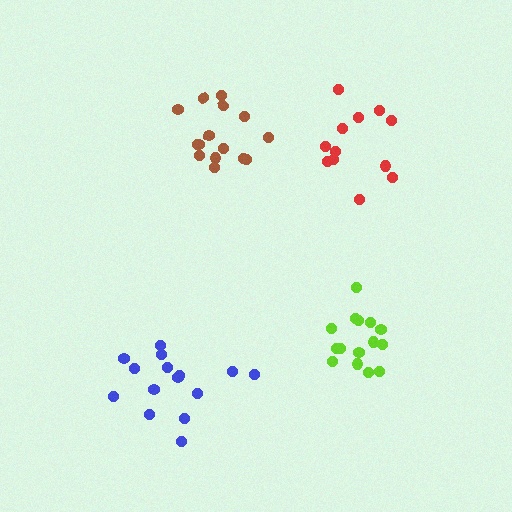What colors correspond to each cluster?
The clusters are colored: brown, blue, red, lime.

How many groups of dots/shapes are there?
There are 4 groups.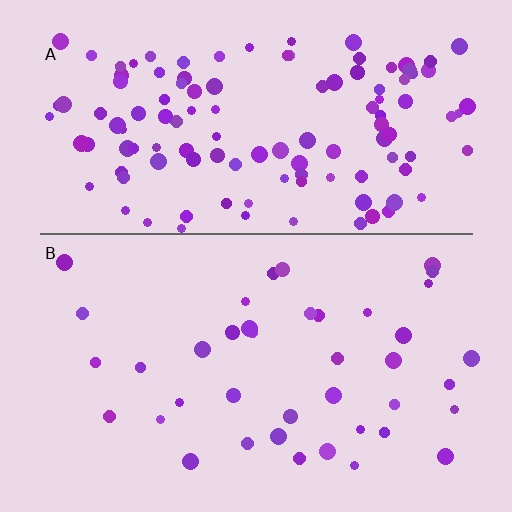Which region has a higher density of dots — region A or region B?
A (the top).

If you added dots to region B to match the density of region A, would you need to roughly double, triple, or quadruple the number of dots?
Approximately triple.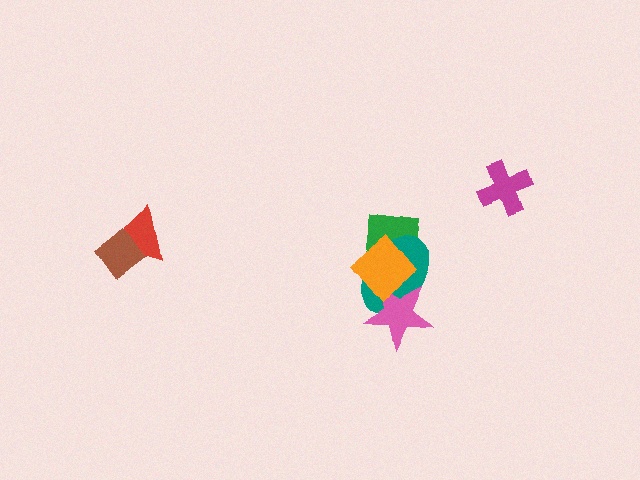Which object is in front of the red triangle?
The brown diamond is in front of the red triangle.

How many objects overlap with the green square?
2 objects overlap with the green square.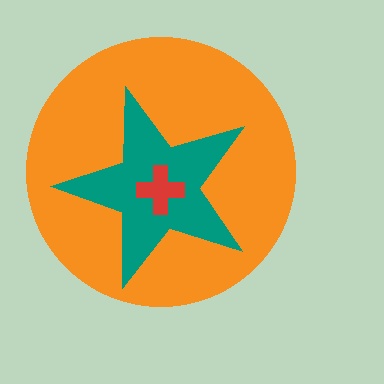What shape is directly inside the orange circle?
The teal star.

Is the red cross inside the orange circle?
Yes.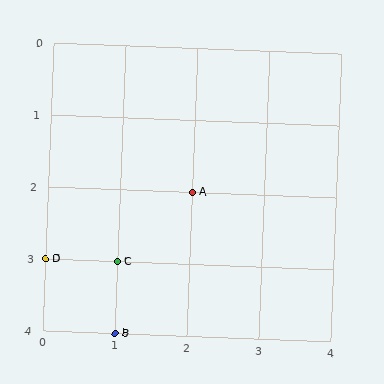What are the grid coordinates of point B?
Point B is at grid coordinates (1, 4).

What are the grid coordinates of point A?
Point A is at grid coordinates (2, 2).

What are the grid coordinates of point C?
Point C is at grid coordinates (1, 3).